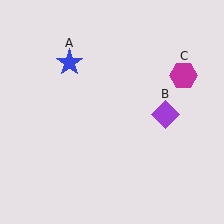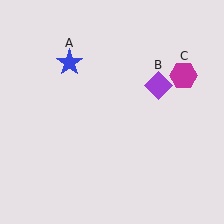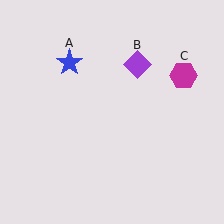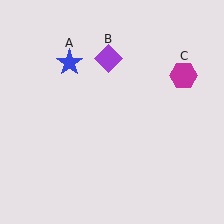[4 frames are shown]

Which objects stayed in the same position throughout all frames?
Blue star (object A) and magenta hexagon (object C) remained stationary.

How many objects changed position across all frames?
1 object changed position: purple diamond (object B).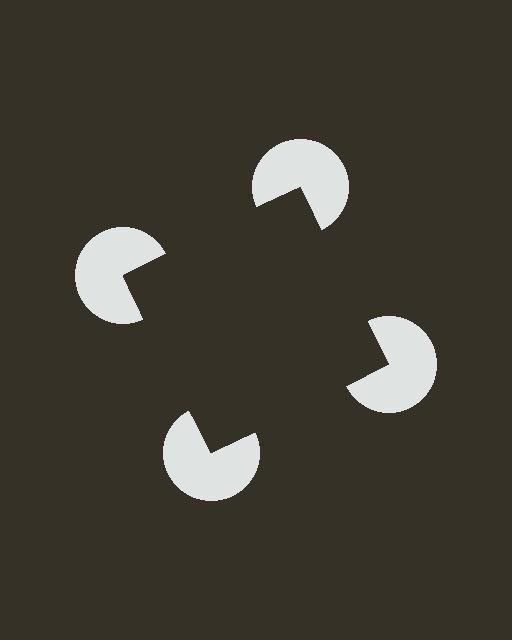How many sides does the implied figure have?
4 sides.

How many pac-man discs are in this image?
There are 4 — one at each vertex of the illusory square.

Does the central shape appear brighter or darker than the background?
It typically appears slightly darker than the background, even though no actual brightness change is drawn.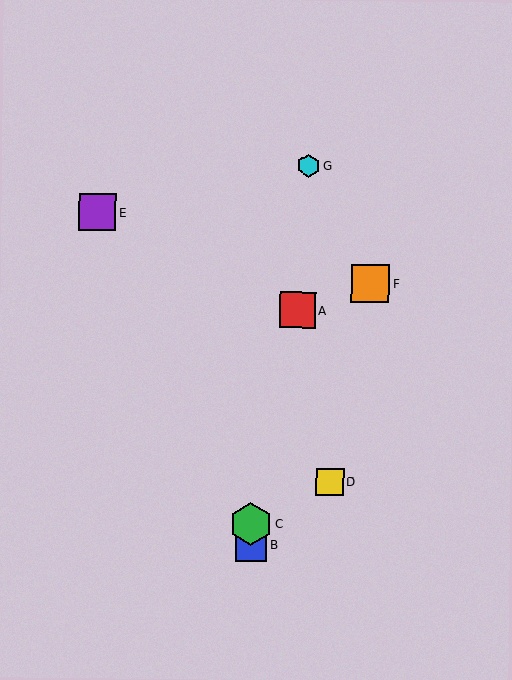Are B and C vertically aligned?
Yes, both are at x≈251.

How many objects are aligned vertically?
2 objects (B, C) are aligned vertically.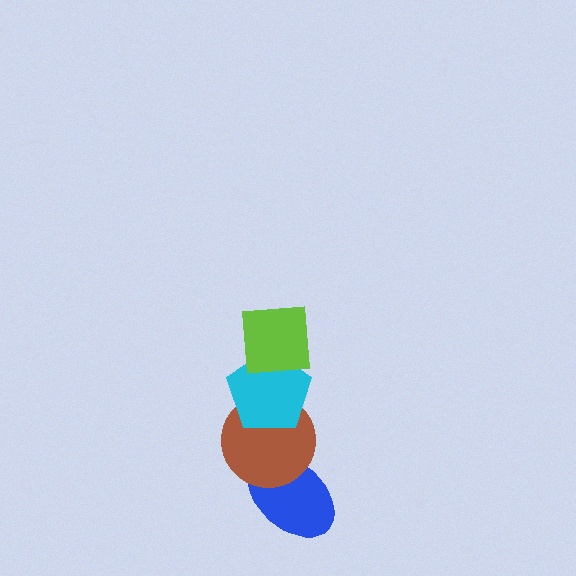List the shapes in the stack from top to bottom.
From top to bottom: the lime square, the cyan pentagon, the brown circle, the blue ellipse.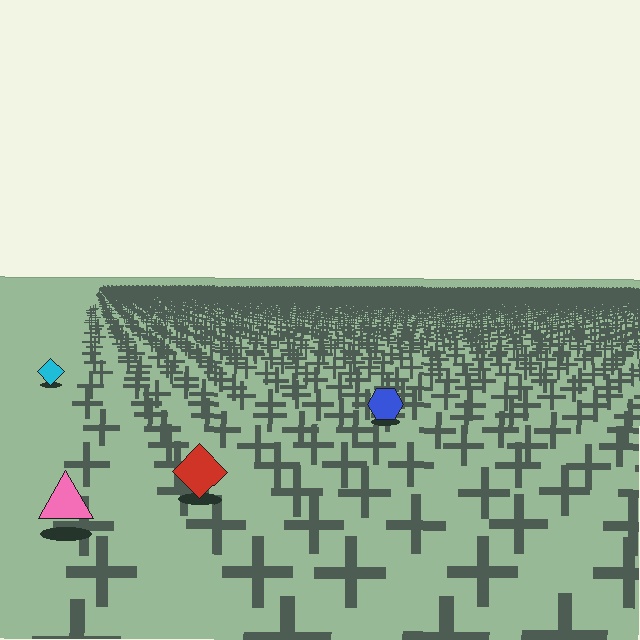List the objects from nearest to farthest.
From nearest to farthest: the pink triangle, the red diamond, the blue hexagon, the cyan diamond.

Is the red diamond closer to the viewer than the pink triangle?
No. The pink triangle is closer — you can tell from the texture gradient: the ground texture is coarser near it.